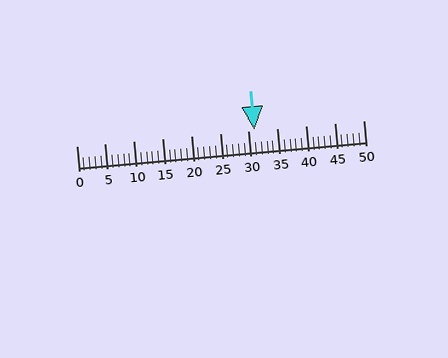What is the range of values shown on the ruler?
The ruler shows values from 0 to 50.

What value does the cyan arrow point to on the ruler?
The cyan arrow points to approximately 31.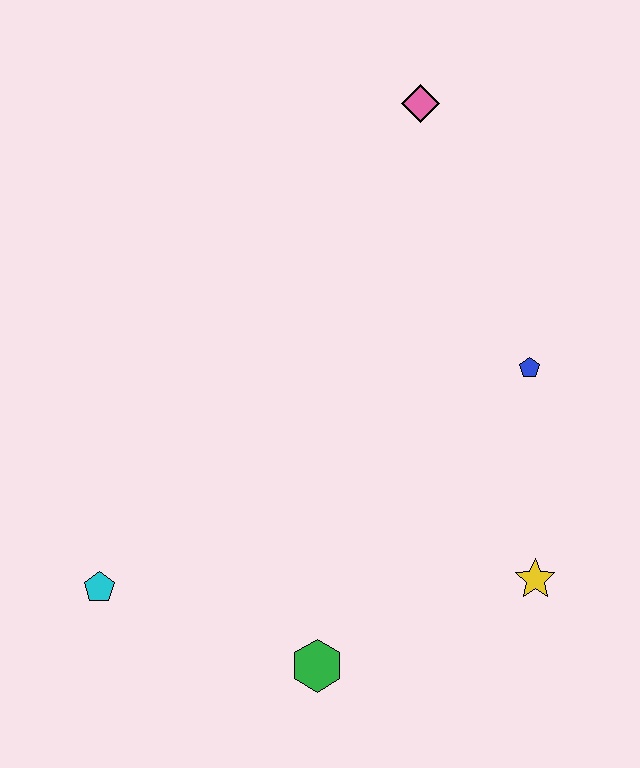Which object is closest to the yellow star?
The blue pentagon is closest to the yellow star.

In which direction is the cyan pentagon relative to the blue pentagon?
The cyan pentagon is to the left of the blue pentagon.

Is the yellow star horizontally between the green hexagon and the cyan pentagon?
No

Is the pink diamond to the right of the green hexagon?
Yes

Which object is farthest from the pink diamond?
The cyan pentagon is farthest from the pink diamond.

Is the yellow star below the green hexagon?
No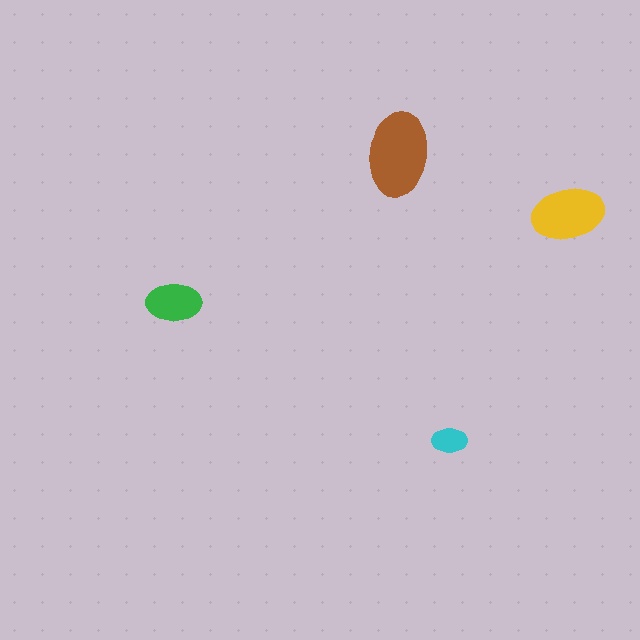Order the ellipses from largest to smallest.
the brown one, the yellow one, the green one, the cyan one.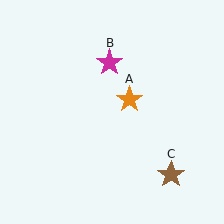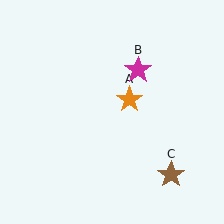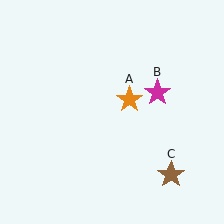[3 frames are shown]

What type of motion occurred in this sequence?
The magenta star (object B) rotated clockwise around the center of the scene.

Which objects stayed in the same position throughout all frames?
Orange star (object A) and brown star (object C) remained stationary.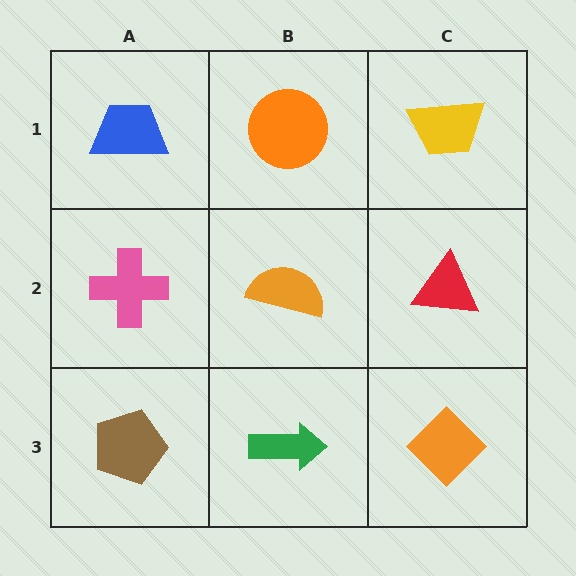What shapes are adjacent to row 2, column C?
A yellow trapezoid (row 1, column C), an orange diamond (row 3, column C), an orange semicircle (row 2, column B).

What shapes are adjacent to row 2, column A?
A blue trapezoid (row 1, column A), a brown pentagon (row 3, column A), an orange semicircle (row 2, column B).